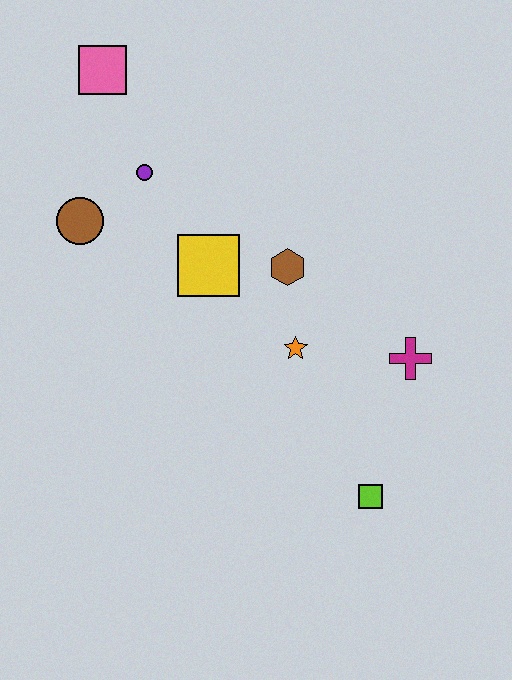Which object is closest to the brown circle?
The purple circle is closest to the brown circle.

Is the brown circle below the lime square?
No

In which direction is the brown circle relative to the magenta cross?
The brown circle is to the left of the magenta cross.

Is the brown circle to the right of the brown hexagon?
No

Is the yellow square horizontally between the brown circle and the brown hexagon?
Yes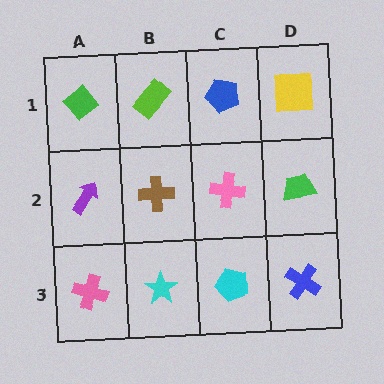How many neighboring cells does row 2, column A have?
3.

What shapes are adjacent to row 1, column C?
A pink cross (row 2, column C), a lime rectangle (row 1, column B), a yellow square (row 1, column D).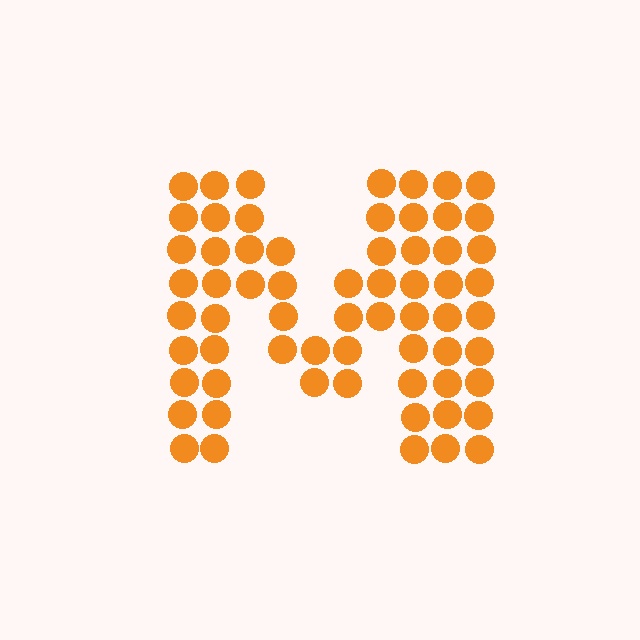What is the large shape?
The large shape is the letter M.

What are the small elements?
The small elements are circles.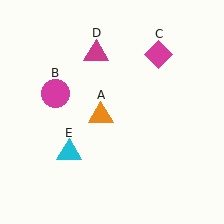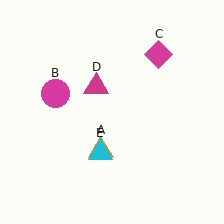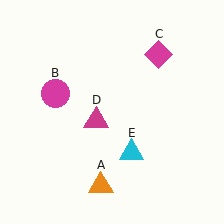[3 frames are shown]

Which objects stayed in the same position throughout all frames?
Magenta circle (object B) and magenta diamond (object C) remained stationary.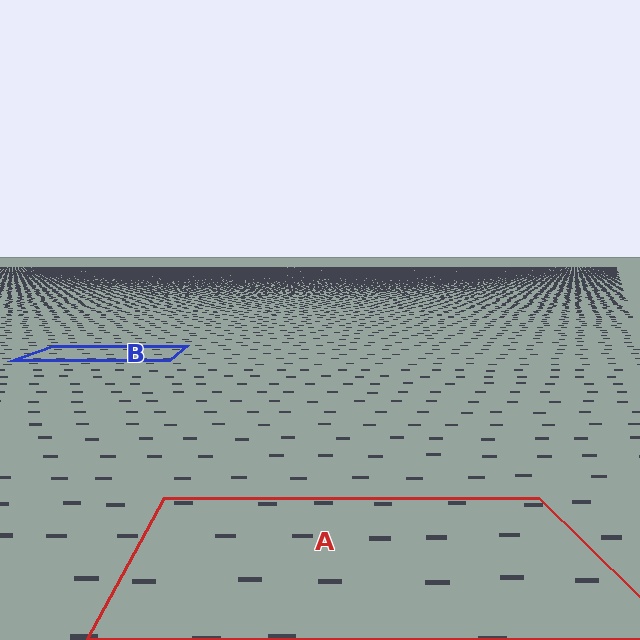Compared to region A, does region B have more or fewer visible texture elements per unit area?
Region B has more texture elements per unit area — they are packed more densely because it is farther away.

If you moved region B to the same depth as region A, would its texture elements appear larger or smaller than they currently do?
They would appear larger. At a closer depth, the same texture elements are projected at a bigger on-screen size.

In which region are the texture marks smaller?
The texture marks are smaller in region B, because it is farther away.